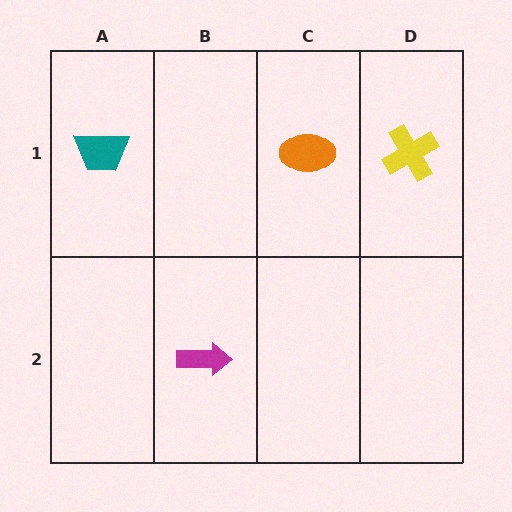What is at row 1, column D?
A yellow cross.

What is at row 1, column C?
An orange ellipse.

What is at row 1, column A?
A teal trapezoid.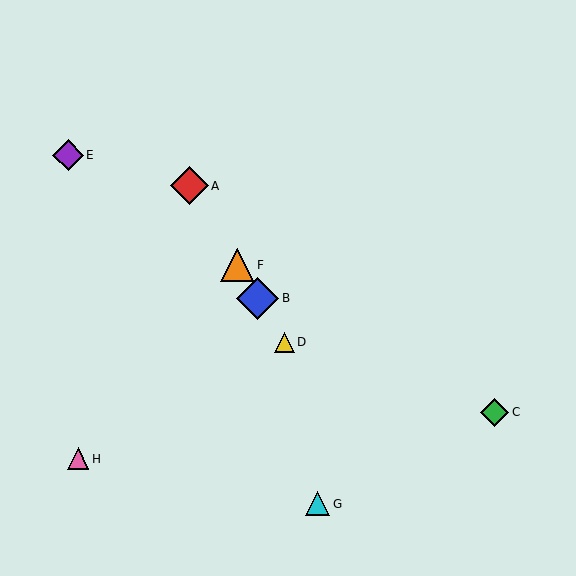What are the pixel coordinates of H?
Object H is at (78, 459).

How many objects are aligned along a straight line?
4 objects (A, B, D, F) are aligned along a straight line.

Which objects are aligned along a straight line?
Objects A, B, D, F are aligned along a straight line.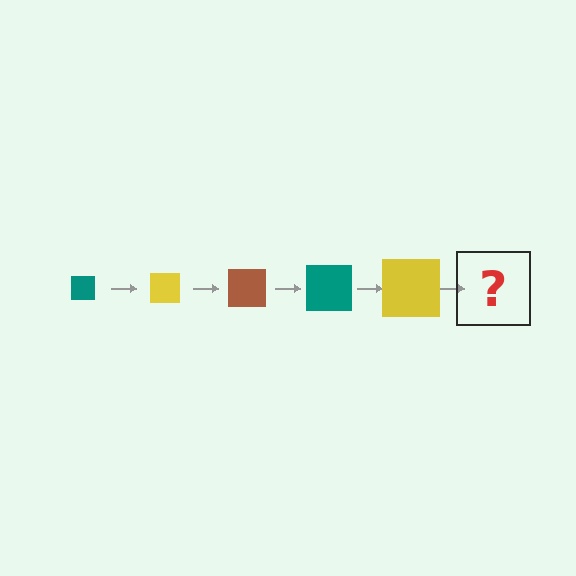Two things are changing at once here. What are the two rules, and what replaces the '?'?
The two rules are that the square grows larger each step and the color cycles through teal, yellow, and brown. The '?' should be a brown square, larger than the previous one.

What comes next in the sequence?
The next element should be a brown square, larger than the previous one.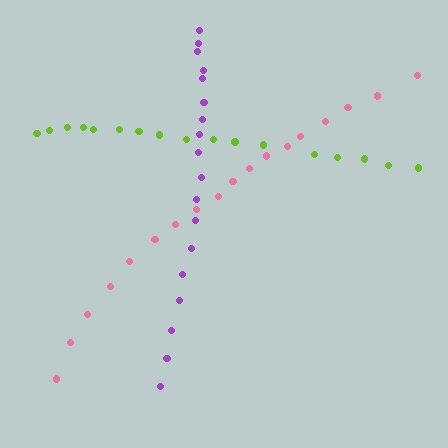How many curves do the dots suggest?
There are 3 distinct paths.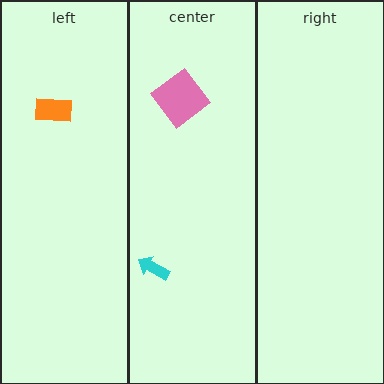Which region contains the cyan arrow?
The center region.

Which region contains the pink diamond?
The center region.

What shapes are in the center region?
The cyan arrow, the pink diamond.